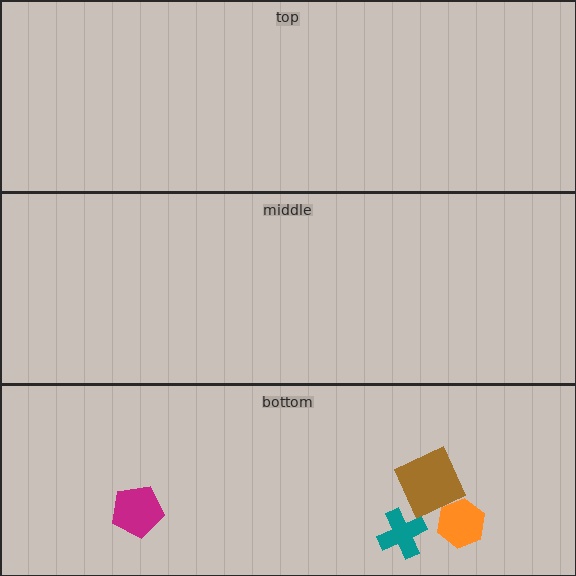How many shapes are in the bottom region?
4.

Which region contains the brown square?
The bottom region.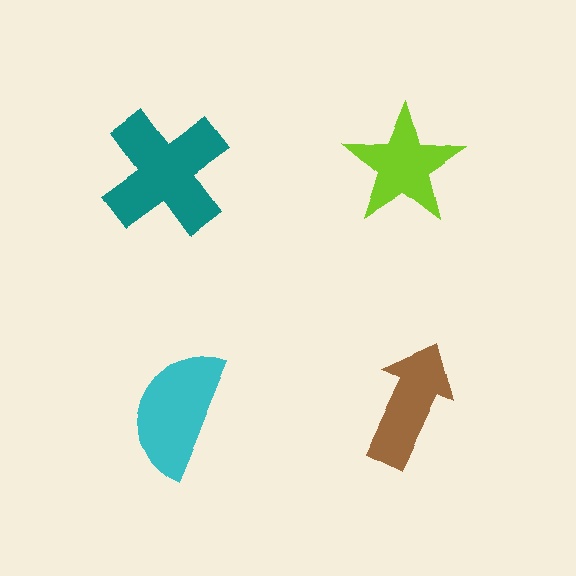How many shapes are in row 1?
2 shapes.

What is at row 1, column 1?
A teal cross.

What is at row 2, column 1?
A cyan semicircle.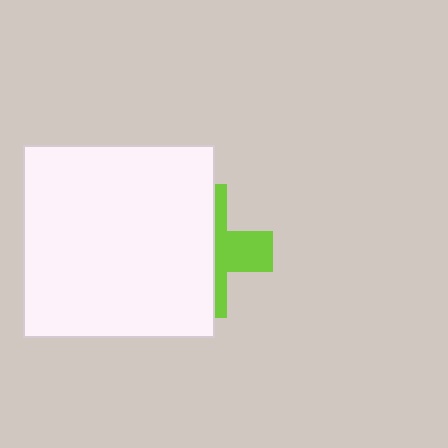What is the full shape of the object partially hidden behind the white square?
The partially hidden object is a lime cross.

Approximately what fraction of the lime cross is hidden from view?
Roughly 63% of the lime cross is hidden behind the white square.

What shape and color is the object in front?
The object in front is a white square.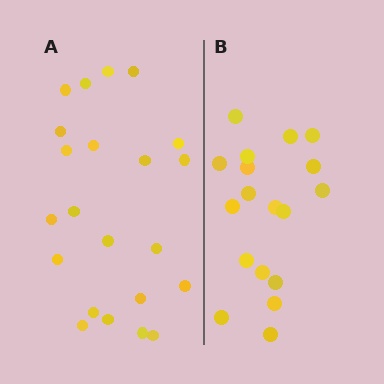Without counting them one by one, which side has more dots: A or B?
Region A (the left region) has more dots.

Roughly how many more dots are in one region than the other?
Region A has about 4 more dots than region B.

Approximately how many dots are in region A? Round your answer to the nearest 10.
About 20 dots. (The exact count is 22, which rounds to 20.)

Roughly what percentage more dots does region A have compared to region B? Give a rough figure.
About 20% more.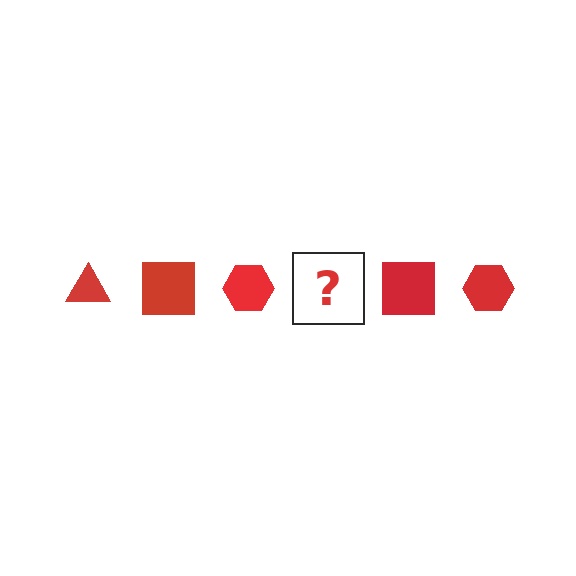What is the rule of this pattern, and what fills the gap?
The rule is that the pattern cycles through triangle, square, hexagon shapes in red. The gap should be filled with a red triangle.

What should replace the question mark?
The question mark should be replaced with a red triangle.